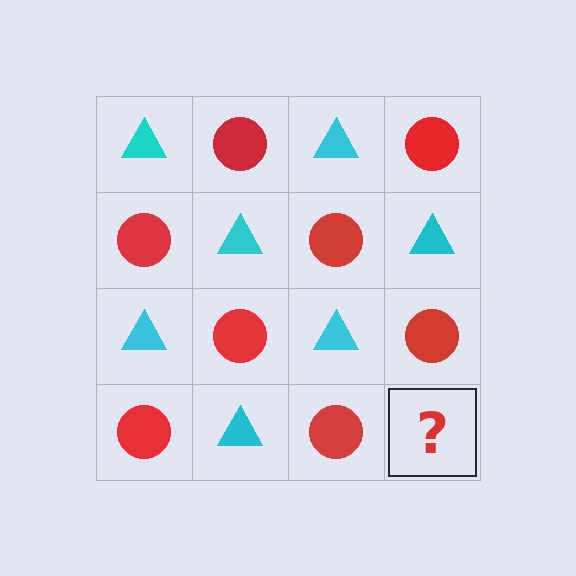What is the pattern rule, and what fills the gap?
The rule is that it alternates cyan triangle and red circle in a checkerboard pattern. The gap should be filled with a cyan triangle.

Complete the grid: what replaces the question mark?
The question mark should be replaced with a cyan triangle.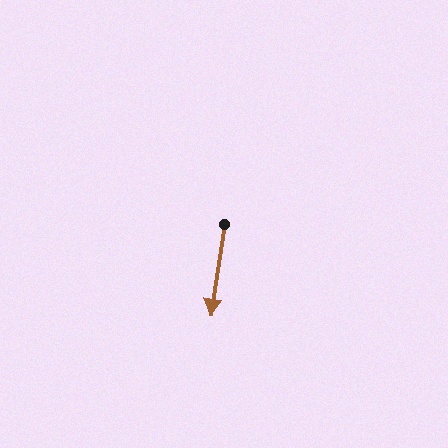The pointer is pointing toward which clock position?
Roughly 6 o'clock.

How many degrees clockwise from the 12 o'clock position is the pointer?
Approximately 189 degrees.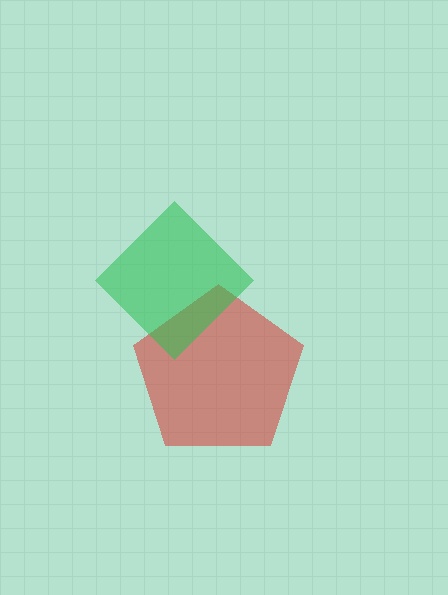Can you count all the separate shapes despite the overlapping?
Yes, there are 2 separate shapes.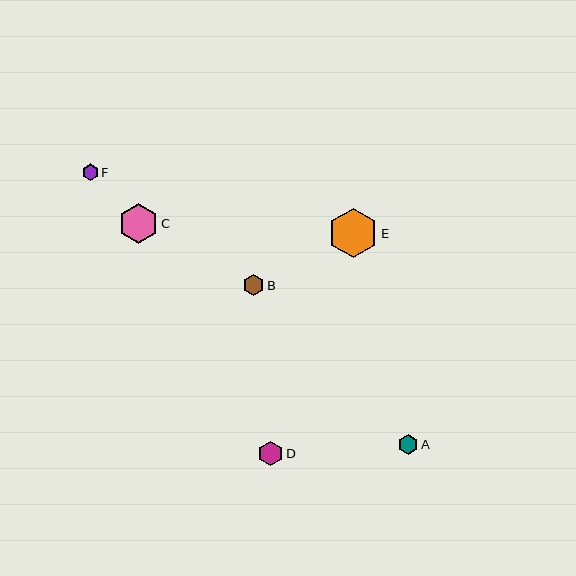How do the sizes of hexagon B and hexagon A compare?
Hexagon B and hexagon A are approximately the same size.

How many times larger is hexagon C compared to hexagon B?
Hexagon C is approximately 1.9 times the size of hexagon B.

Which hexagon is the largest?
Hexagon E is the largest with a size of approximately 49 pixels.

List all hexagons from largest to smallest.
From largest to smallest: E, C, D, B, A, F.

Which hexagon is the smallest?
Hexagon F is the smallest with a size of approximately 16 pixels.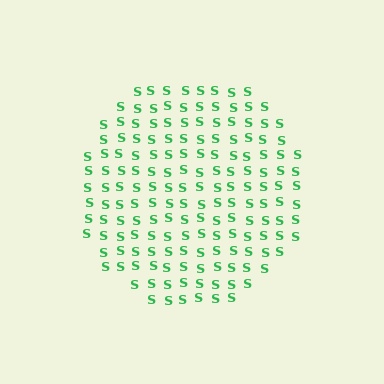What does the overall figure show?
The overall figure shows a circle.